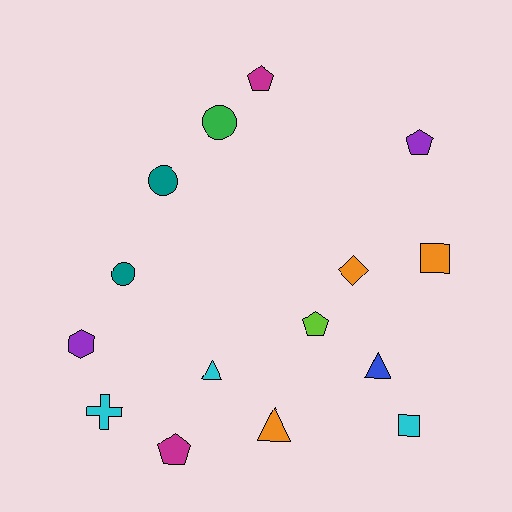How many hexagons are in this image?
There is 1 hexagon.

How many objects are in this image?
There are 15 objects.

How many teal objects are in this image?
There are 2 teal objects.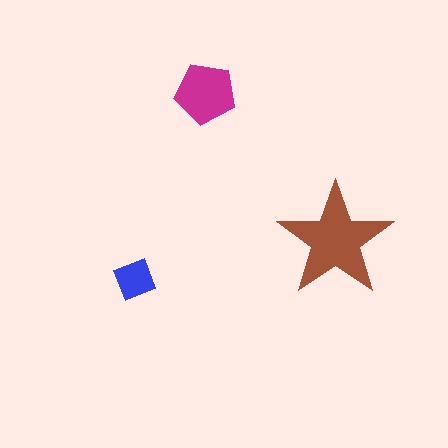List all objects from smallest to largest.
The blue square, the magenta pentagon, the brown star.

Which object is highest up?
The magenta pentagon is topmost.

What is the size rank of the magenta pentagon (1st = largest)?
2nd.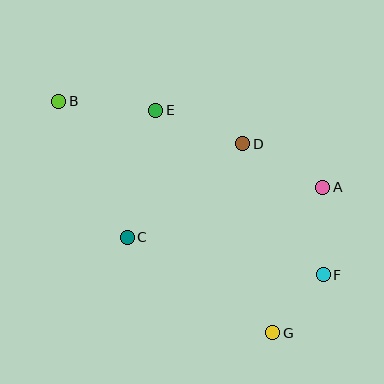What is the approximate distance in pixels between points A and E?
The distance between A and E is approximately 184 pixels.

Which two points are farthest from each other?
Points B and F are farthest from each other.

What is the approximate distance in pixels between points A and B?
The distance between A and B is approximately 278 pixels.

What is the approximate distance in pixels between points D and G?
The distance between D and G is approximately 192 pixels.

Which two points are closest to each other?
Points F and G are closest to each other.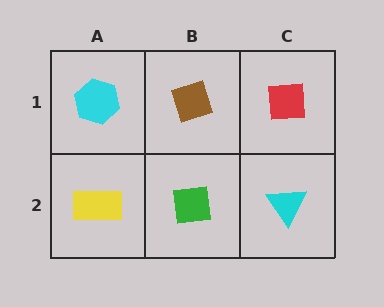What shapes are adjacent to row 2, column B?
A brown diamond (row 1, column B), a yellow rectangle (row 2, column A), a cyan triangle (row 2, column C).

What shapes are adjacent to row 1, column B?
A green square (row 2, column B), a cyan hexagon (row 1, column A), a red square (row 1, column C).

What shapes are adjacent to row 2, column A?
A cyan hexagon (row 1, column A), a green square (row 2, column B).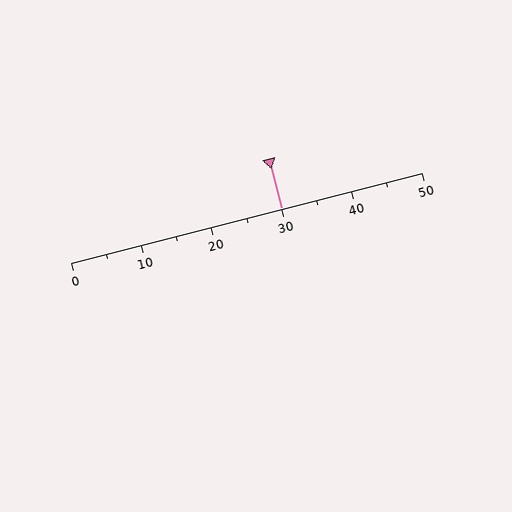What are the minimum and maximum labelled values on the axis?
The axis runs from 0 to 50.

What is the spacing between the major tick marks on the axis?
The major ticks are spaced 10 apart.